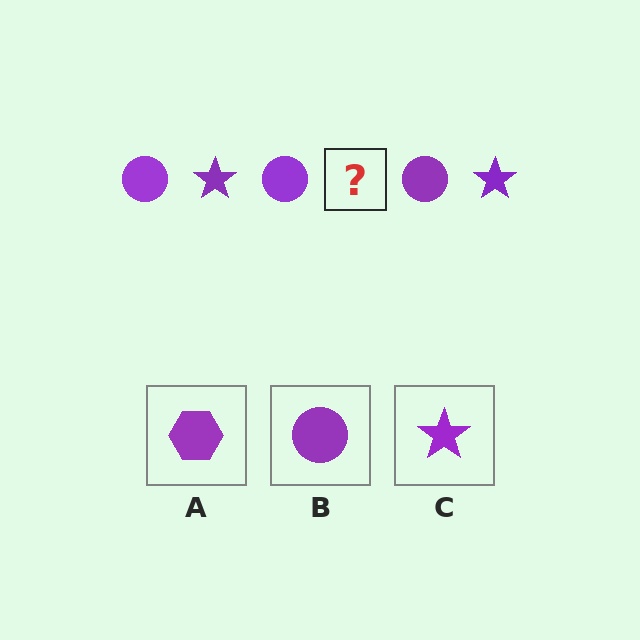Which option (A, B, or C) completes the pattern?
C.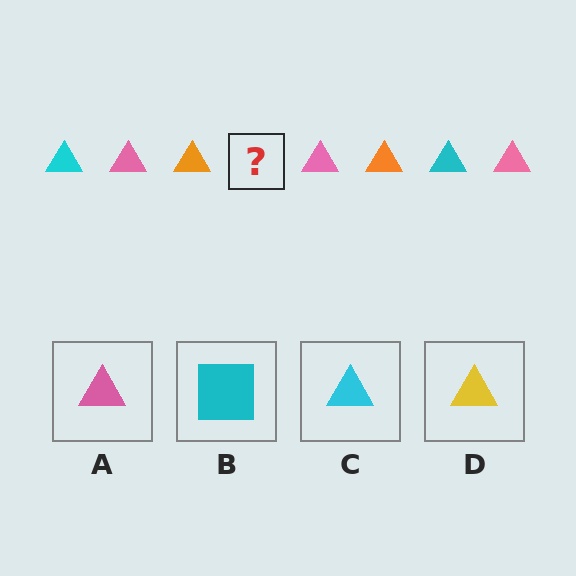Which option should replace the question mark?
Option C.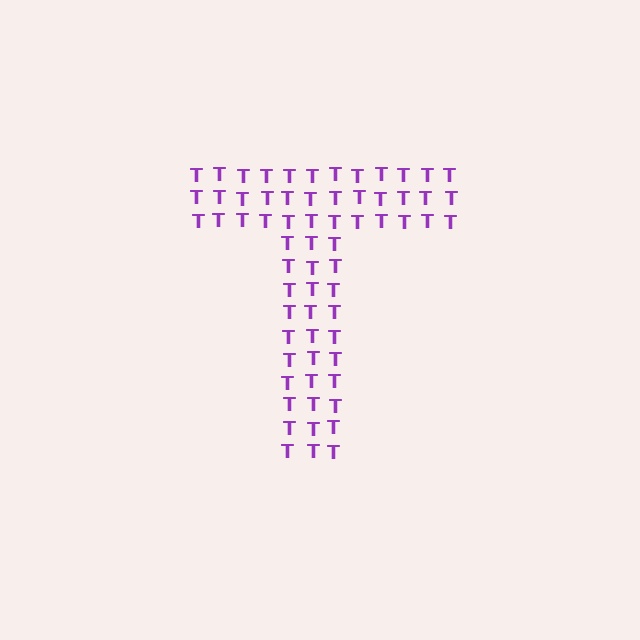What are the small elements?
The small elements are letter T's.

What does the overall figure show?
The overall figure shows the letter T.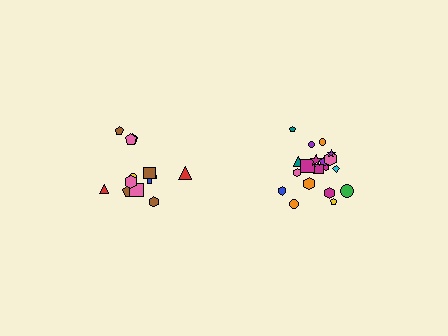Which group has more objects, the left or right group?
The right group.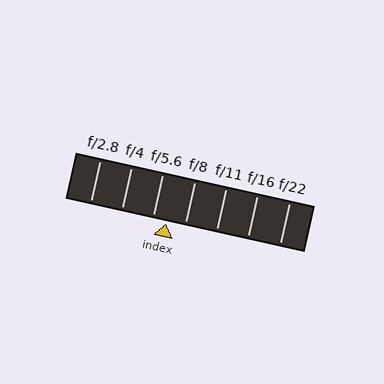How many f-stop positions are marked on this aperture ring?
There are 7 f-stop positions marked.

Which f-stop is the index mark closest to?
The index mark is closest to f/5.6.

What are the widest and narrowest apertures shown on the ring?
The widest aperture shown is f/2.8 and the narrowest is f/22.